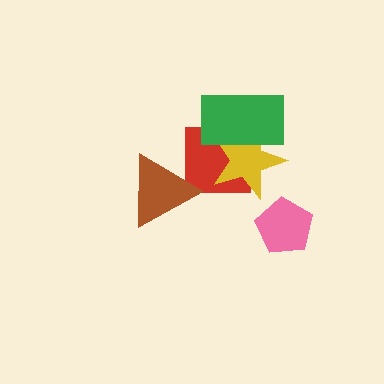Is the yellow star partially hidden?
Yes, it is partially covered by another shape.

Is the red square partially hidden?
Yes, it is partially covered by another shape.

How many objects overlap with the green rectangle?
2 objects overlap with the green rectangle.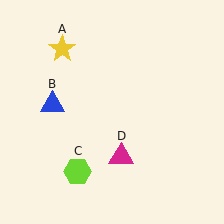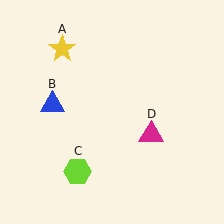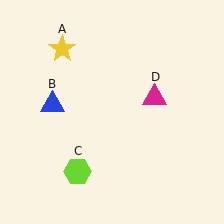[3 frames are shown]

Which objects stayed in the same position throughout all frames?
Yellow star (object A) and blue triangle (object B) and lime hexagon (object C) remained stationary.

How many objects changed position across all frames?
1 object changed position: magenta triangle (object D).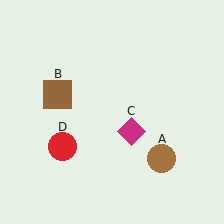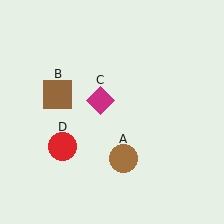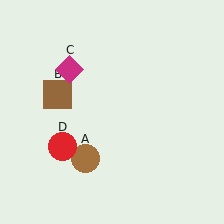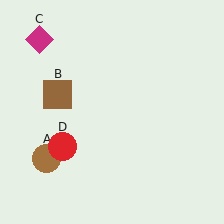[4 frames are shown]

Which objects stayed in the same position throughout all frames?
Brown square (object B) and red circle (object D) remained stationary.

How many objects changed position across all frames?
2 objects changed position: brown circle (object A), magenta diamond (object C).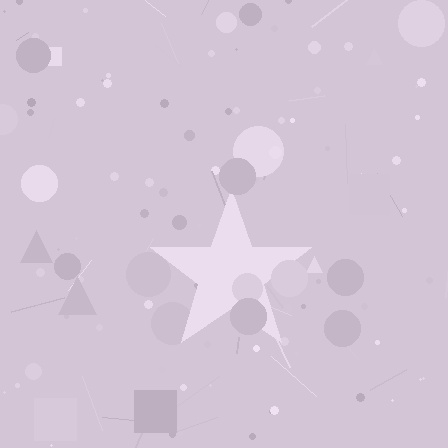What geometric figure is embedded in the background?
A star is embedded in the background.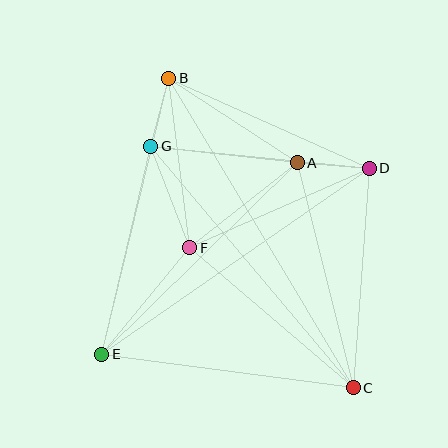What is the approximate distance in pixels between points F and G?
The distance between F and G is approximately 108 pixels.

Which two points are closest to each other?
Points B and G are closest to each other.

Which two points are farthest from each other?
Points B and C are farthest from each other.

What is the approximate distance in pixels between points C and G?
The distance between C and G is approximately 315 pixels.